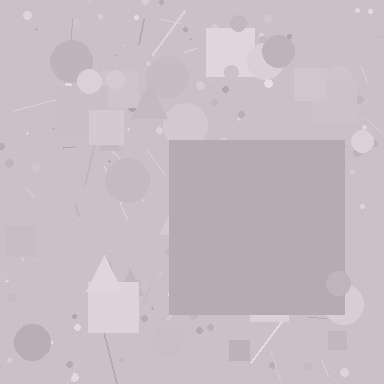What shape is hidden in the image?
A square is hidden in the image.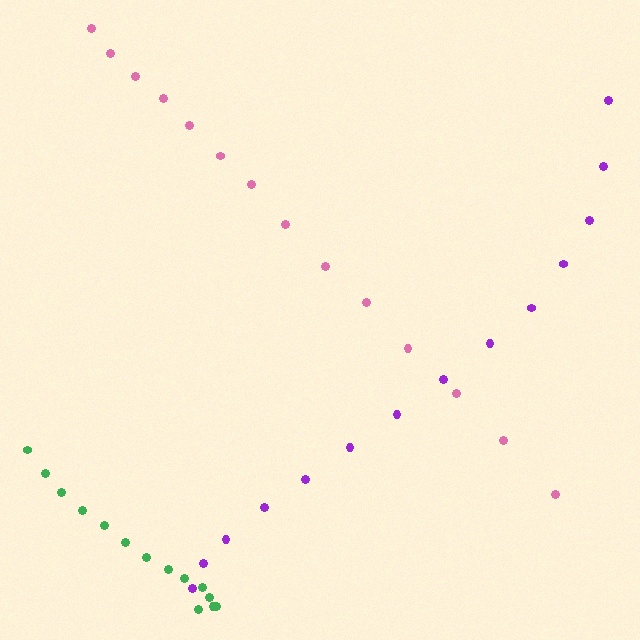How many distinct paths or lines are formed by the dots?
There are 3 distinct paths.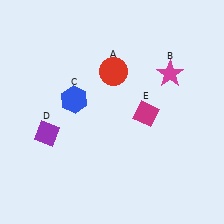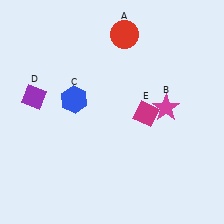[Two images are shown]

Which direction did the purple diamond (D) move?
The purple diamond (D) moved up.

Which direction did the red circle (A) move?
The red circle (A) moved up.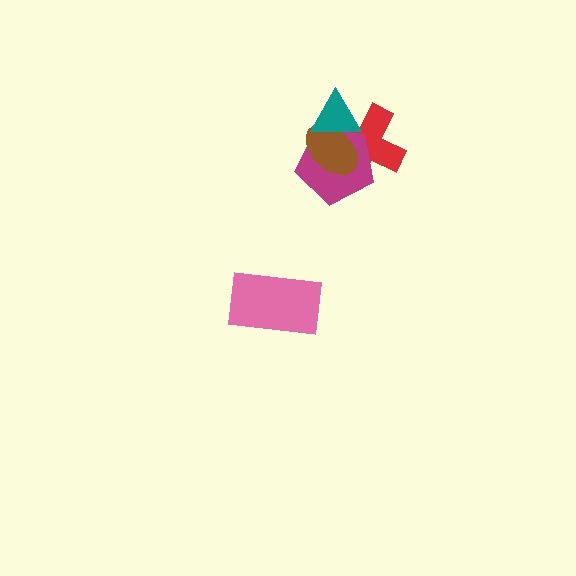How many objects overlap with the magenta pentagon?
3 objects overlap with the magenta pentagon.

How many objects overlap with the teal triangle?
3 objects overlap with the teal triangle.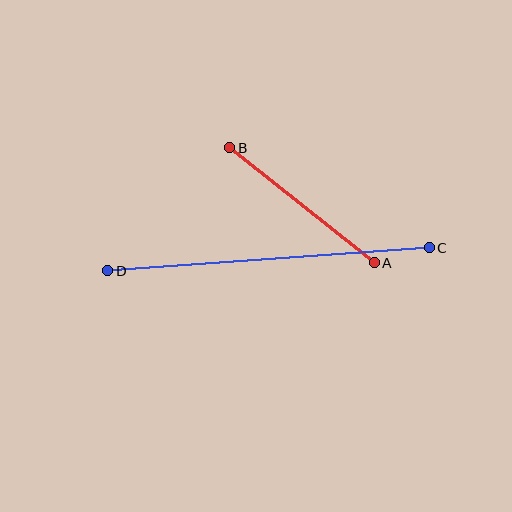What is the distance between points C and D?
The distance is approximately 323 pixels.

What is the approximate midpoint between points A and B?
The midpoint is at approximately (302, 205) pixels.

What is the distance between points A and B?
The distance is approximately 185 pixels.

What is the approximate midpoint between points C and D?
The midpoint is at approximately (269, 259) pixels.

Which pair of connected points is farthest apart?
Points C and D are farthest apart.